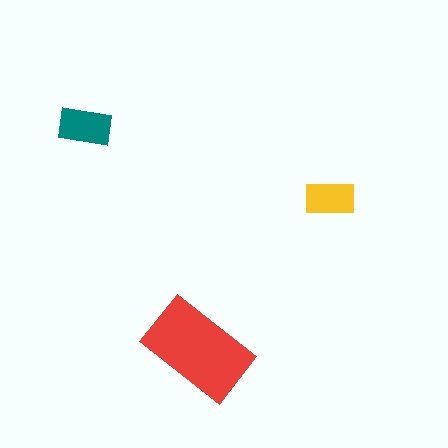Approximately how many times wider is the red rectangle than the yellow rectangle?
About 2 times wider.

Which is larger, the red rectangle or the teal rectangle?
The red one.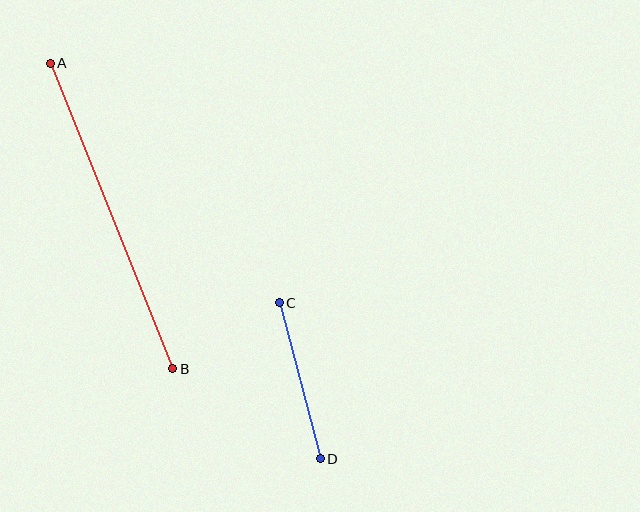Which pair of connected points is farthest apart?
Points A and B are farthest apart.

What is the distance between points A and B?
The distance is approximately 329 pixels.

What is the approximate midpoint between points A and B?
The midpoint is at approximately (112, 216) pixels.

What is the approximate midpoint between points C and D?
The midpoint is at approximately (300, 381) pixels.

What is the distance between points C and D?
The distance is approximately 162 pixels.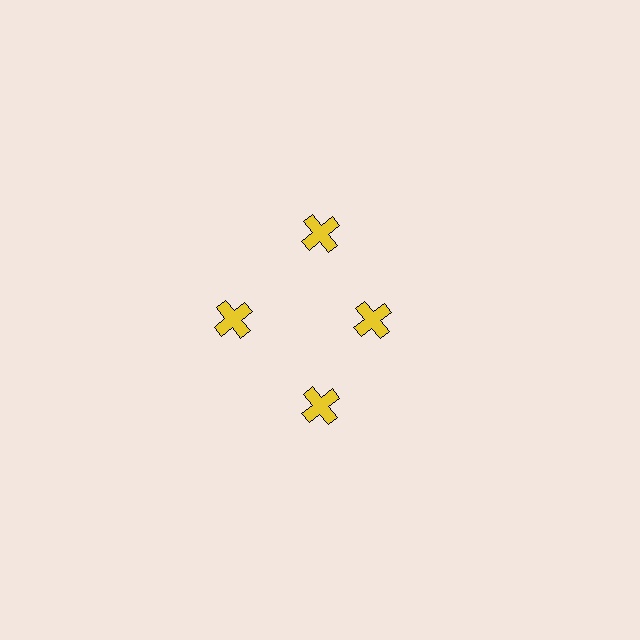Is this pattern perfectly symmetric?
No. The 4 yellow crosses are arranged in a ring, but one element near the 3 o'clock position is pulled inward toward the center, breaking the 4-fold rotational symmetry.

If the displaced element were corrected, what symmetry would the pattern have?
It would have 4-fold rotational symmetry — the pattern would map onto itself every 90 degrees.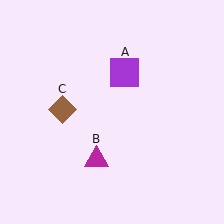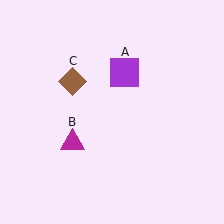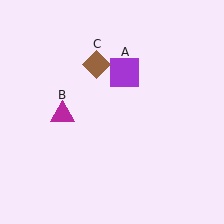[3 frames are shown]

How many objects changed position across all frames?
2 objects changed position: magenta triangle (object B), brown diamond (object C).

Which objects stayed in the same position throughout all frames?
Purple square (object A) remained stationary.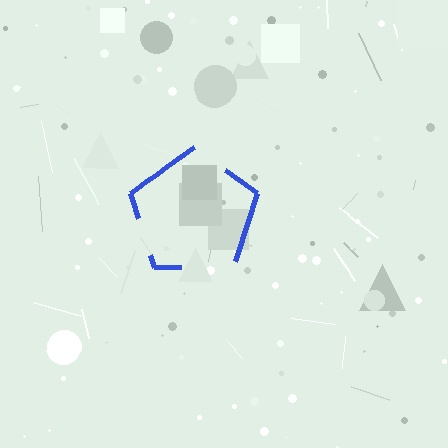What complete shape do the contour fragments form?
The contour fragments form a pentagon.